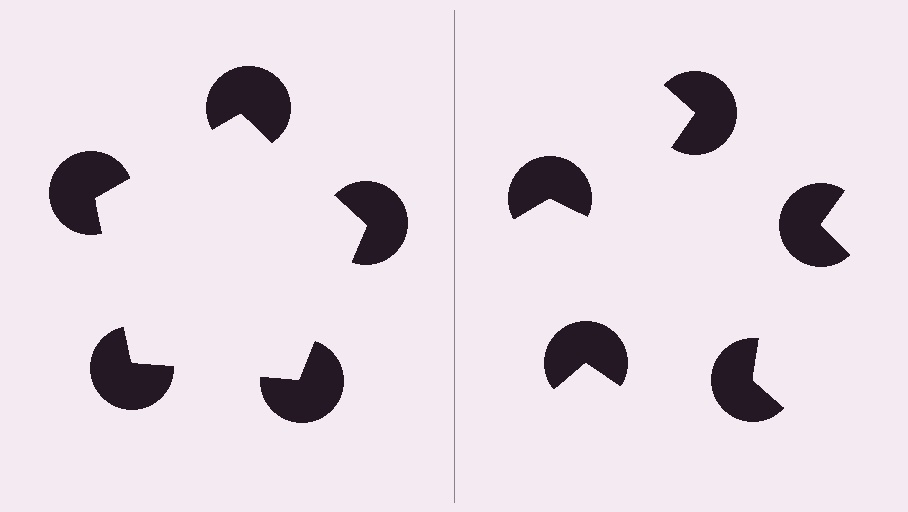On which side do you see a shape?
An illusory pentagon appears on the left side. On the right side the wedge cuts are rotated, so no coherent shape forms.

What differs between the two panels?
The pac-man discs are positioned identically on both sides; only the wedge orientations differ. On the left they align to a pentagon; on the right they are misaligned.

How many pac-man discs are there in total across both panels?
10 — 5 on each side.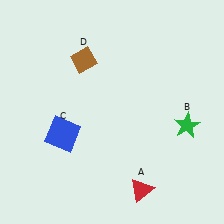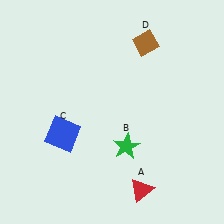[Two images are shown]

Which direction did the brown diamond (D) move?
The brown diamond (D) moved right.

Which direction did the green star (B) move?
The green star (B) moved left.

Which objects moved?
The objects that moved are: the green star (B), the brown diamond (D).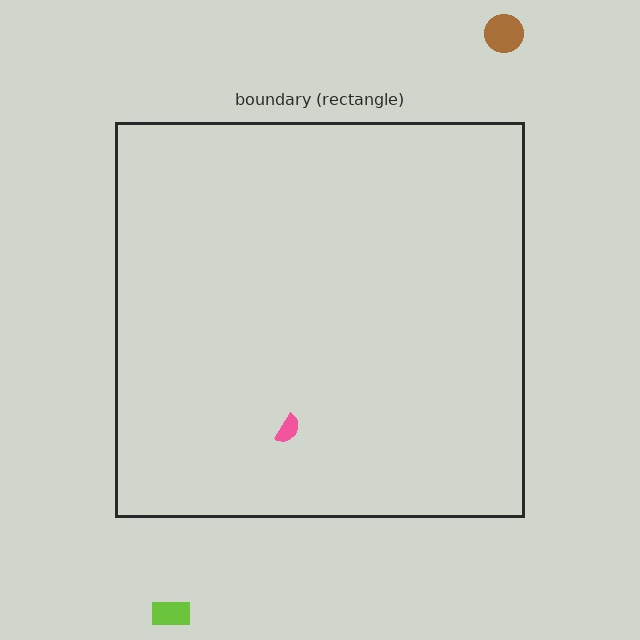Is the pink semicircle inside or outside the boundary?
Inside.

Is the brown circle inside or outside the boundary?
Outside.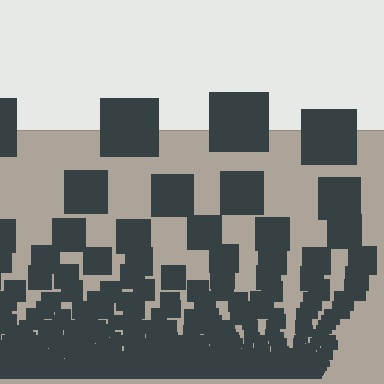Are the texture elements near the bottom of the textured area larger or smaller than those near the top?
Smaller. The gradient is inverted — elements near the bottom are smaller and denser.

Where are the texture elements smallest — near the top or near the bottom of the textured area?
Near the bottom.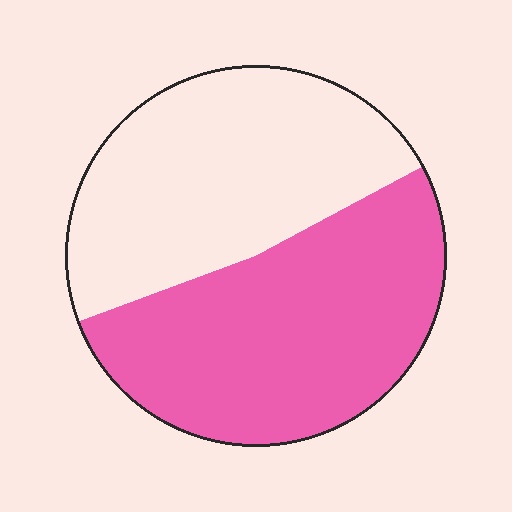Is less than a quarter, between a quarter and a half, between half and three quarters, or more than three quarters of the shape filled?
Between half and three quarters.